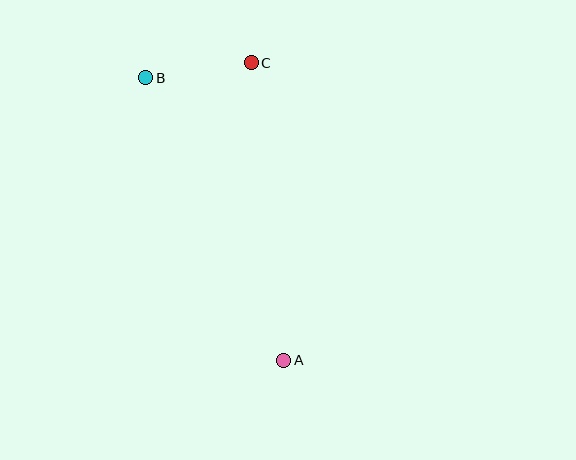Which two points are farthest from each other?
Points A and B are farthest from each other.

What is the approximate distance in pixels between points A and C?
The distance between A and C is approximately 299 pixels.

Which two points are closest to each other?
Points B and C are closest to each other.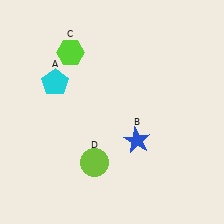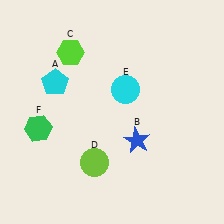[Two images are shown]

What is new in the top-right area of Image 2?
A cyan circle (E) was added in the top-right area of Image 2.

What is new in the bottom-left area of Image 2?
A green hexagon (F) was added in the bottom-left area of Image 2.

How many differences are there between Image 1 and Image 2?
There are 2 differences between the two images.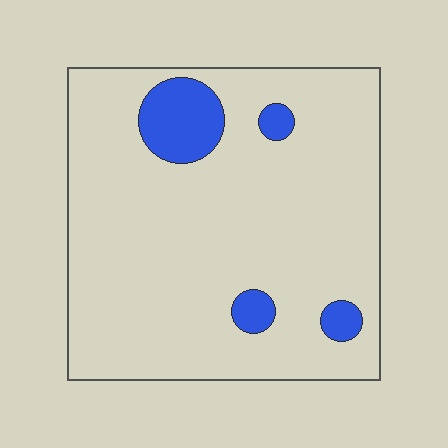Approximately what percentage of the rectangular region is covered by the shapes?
Approximately 10%.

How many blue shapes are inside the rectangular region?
4.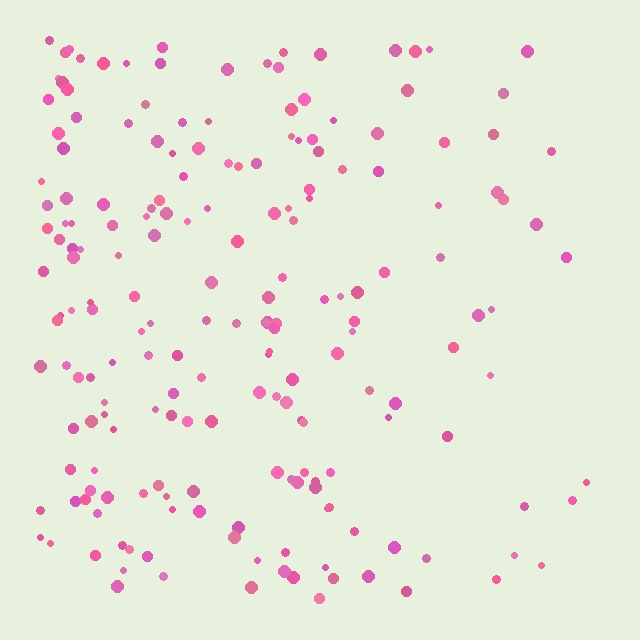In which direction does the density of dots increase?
From right to left, with the left side densest.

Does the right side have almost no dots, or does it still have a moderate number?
Still a moderate number, just noticeably fewer than the left.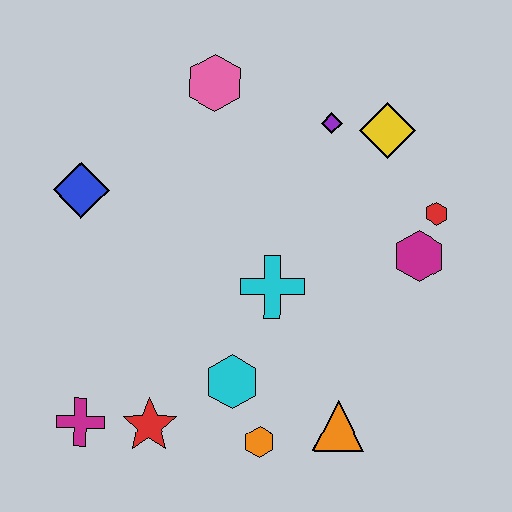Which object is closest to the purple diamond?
The yellow diamond is closest to the purple diamond.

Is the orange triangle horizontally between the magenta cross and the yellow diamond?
Yes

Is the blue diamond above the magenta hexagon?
Yes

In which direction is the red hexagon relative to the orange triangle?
The red hexagon is above the orange triangle.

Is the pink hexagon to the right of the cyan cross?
No